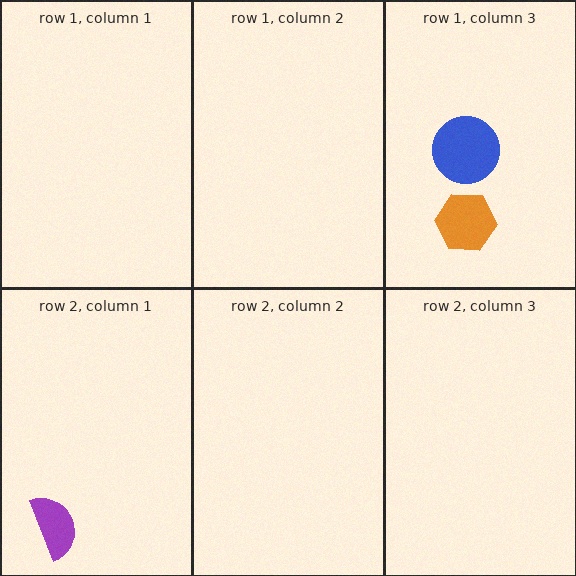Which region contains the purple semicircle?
The row 2, column 1 region.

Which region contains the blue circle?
The row 1, column 3 region.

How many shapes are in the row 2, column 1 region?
1.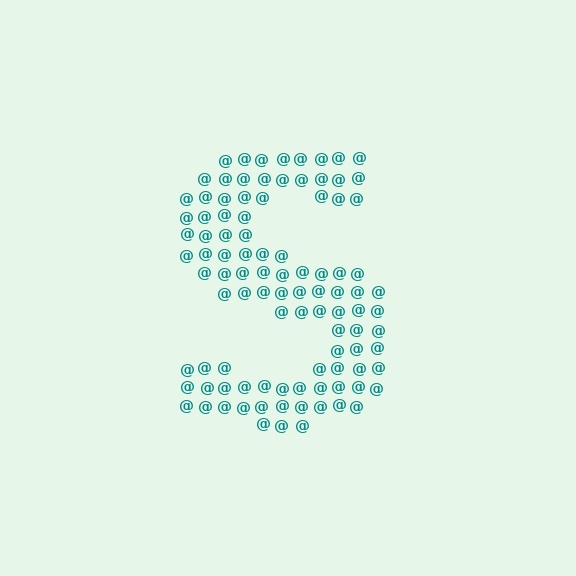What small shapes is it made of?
It is made of small at signs.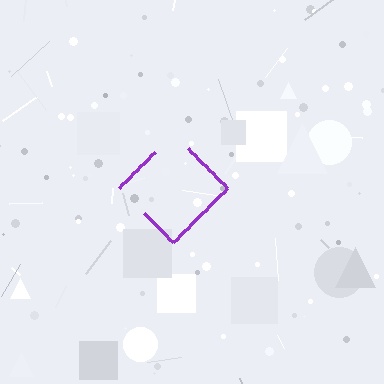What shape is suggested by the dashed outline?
The dashed outline suggests a diamond.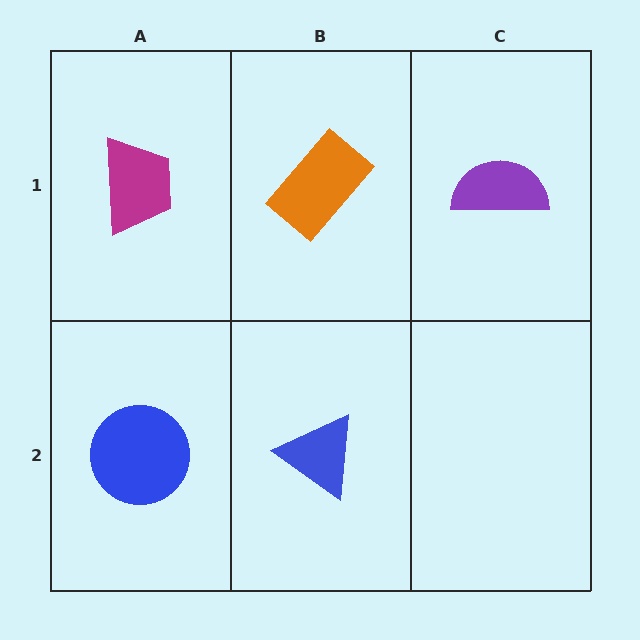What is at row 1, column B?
An orange rectangle.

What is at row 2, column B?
A blue triangle.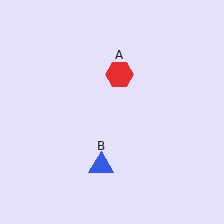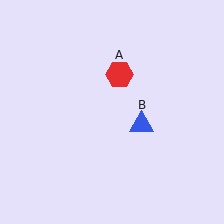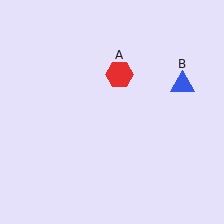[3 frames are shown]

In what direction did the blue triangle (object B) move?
The blue triangle (object B) moved up and to the right.